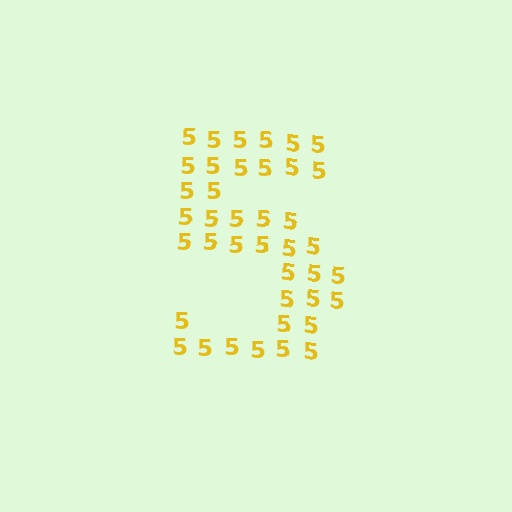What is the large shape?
The large shape is the digit 5.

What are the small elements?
The small elements are digit 5's.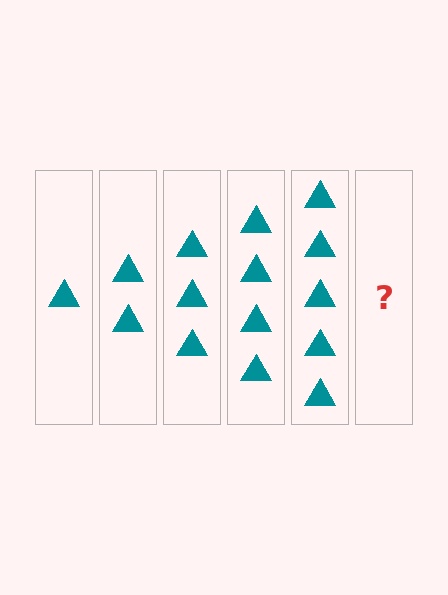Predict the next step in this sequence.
The next step is 6 triangles.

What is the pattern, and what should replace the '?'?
The pattern is that each step adds one more triangle. The '?' should be 6 triangles.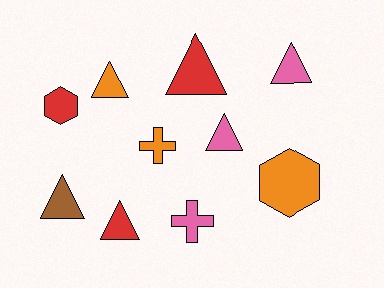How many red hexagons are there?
There is 1 red hexagon.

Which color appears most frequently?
Orange, with 3 objects.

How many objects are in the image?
There are 10 objects.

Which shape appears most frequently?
Triangle, with 6 objects.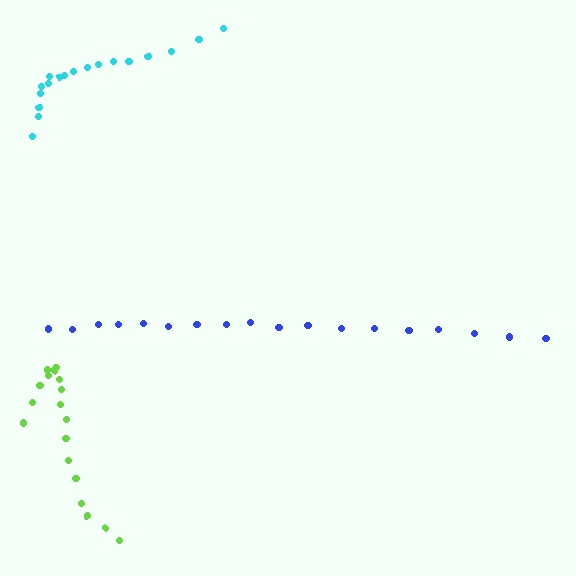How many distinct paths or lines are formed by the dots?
There are 3 distinct paths.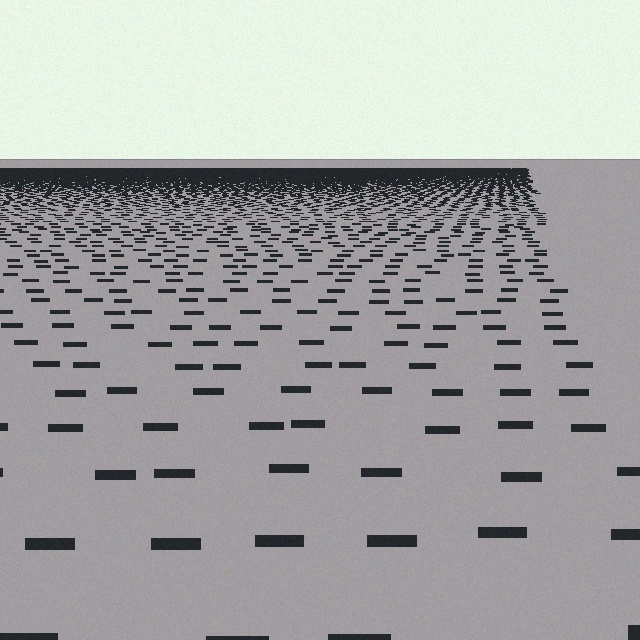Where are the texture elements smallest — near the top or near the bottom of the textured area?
Near the top.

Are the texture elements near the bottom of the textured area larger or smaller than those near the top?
Larger. Near the bottom, elements are closer to the viewer and appear at a bigger on-screen size.